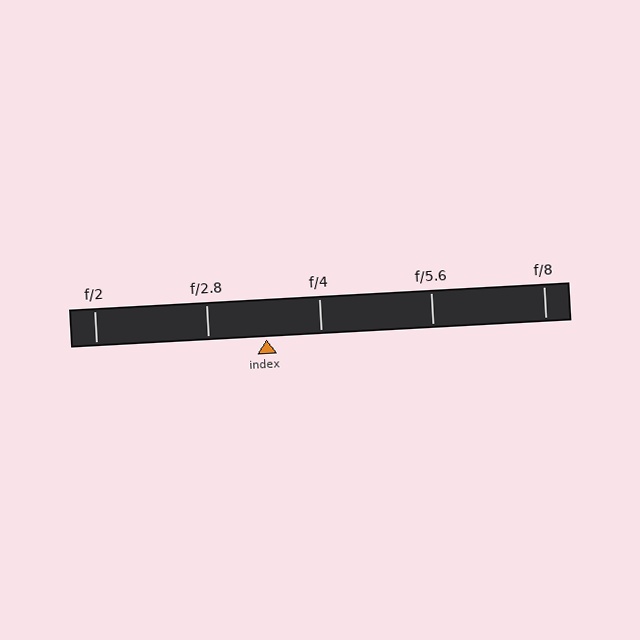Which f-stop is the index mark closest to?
The index mark is closest to f/4.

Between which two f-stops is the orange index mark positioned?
The index mark is between f/2.8 and f/4.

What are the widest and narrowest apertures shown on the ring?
The widest aperture shown is f/2 and the narrowest is f/8.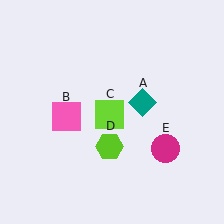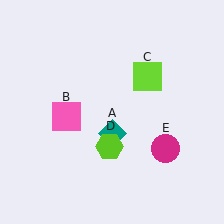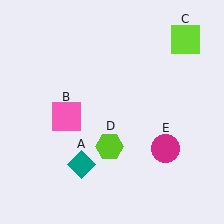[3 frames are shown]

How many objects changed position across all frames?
2 objects changed position: teal diamond (object A), lime square (object C).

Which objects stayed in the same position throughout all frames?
Pink square (object B) and lime hexagon (object D) and magenta circle (object E) remained stationary.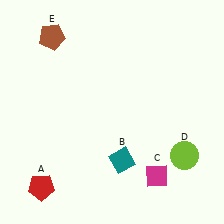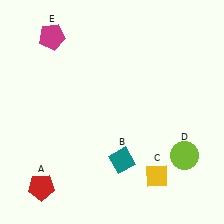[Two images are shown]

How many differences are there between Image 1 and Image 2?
There are 2 differences between the two images.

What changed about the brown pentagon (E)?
In Image 1, E is brown. In Image 2, it changed to magenta.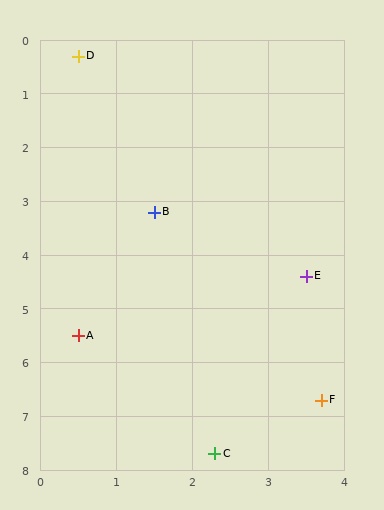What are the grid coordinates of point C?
Point C is at approximately (2.3, 7.7).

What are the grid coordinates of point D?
Point D is at approximately (0.5, 0.3).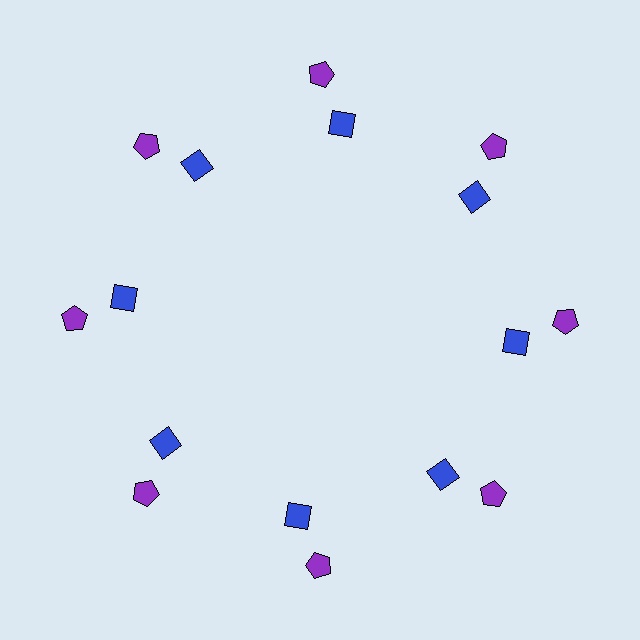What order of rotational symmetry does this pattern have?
This pattern has 8-fold rotational symmetry.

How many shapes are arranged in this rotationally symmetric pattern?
There are 16 shapes, arranged in 8 groups of 2.